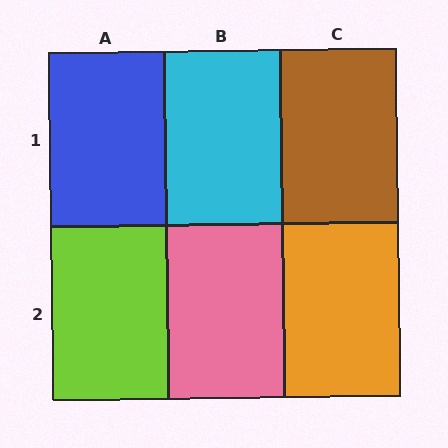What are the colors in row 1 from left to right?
Blue, cyan, brown.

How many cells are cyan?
1 cell is cyan.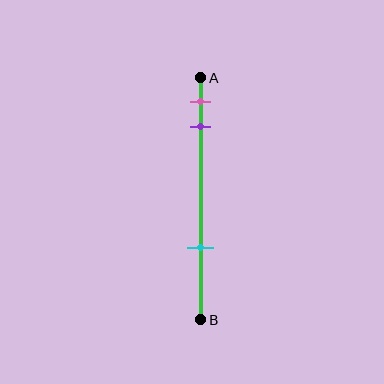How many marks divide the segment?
There are 3 marks dividing the segment.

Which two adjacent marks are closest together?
The pink and purple marks are the closest adjacent pair.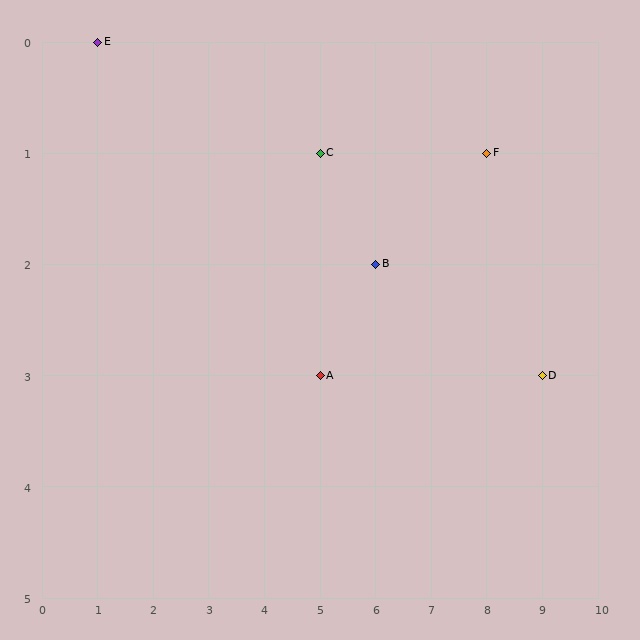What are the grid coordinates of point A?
Point A is at grid coordinates (5, 3).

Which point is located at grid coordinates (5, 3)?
Point A is at (5, 3).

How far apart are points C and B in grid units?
Points C and B are 1 column and 1 row apart (about 1.4 grid units diagonally).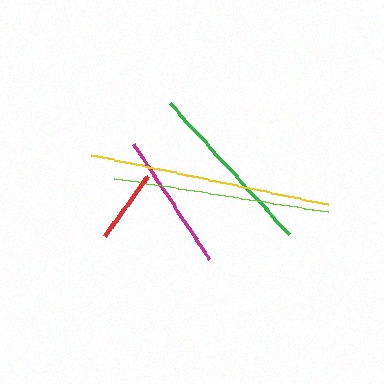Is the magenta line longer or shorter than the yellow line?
The yellow line is longer than the magenta line.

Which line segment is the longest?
The yellow line is the longest at approximately 242 pixels.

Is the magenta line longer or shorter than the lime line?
The lime line is longer than the magenta line.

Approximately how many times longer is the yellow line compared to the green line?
The yellow line is approximately 1.4 times the length of the green line.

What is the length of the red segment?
The red segment is approximately 75 pixels long.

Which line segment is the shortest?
The red line is the shortest at approximately 75 pixels.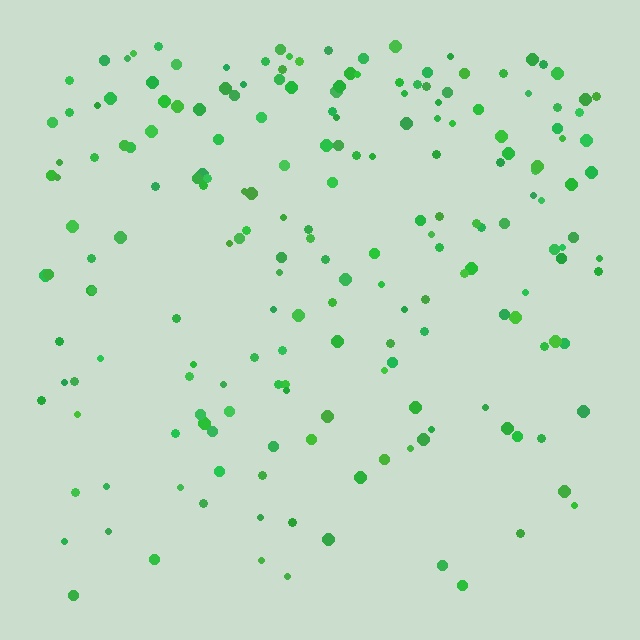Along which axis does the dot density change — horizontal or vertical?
Vertical.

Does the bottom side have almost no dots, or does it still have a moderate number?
Still a moderate number, just noticeably fewer than the top.